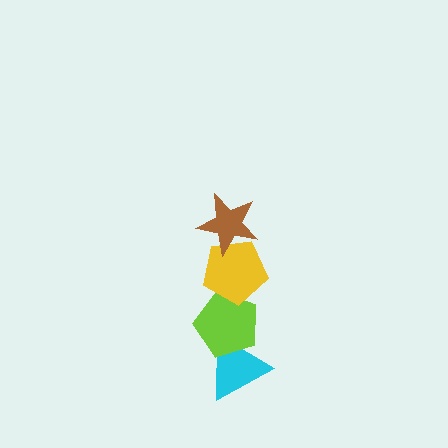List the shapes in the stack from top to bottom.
From top to bottom: the brown star, the yellow pentagon, the lime pentagon, the cyan triangle.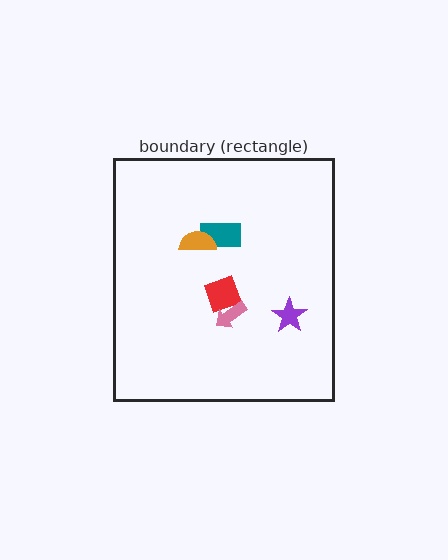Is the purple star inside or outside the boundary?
Inside.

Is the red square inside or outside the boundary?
Inside.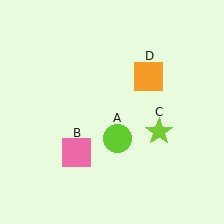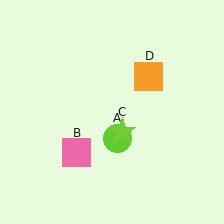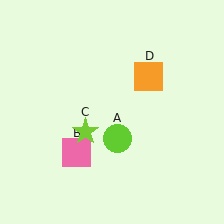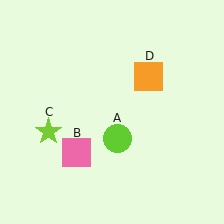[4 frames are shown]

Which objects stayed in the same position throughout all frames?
Lime circle (object A) and pink square (object B) and orange square (object D) remained stationary.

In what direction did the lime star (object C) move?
The lime star (object C) moved left.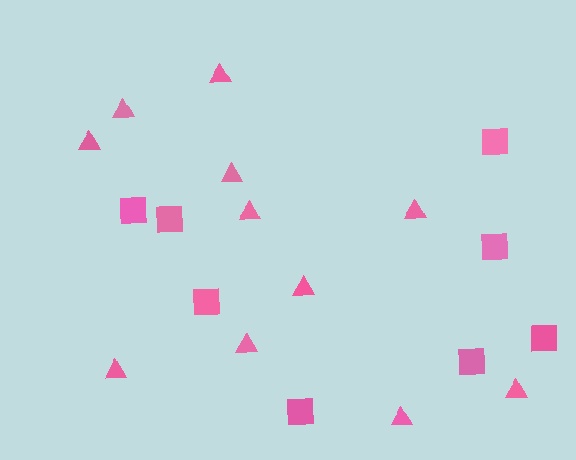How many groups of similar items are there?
There are 2 groups: one group of triangles (11) and one group of squares (8).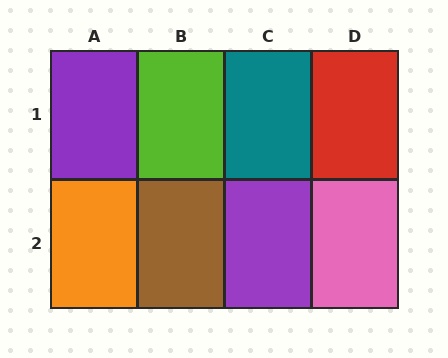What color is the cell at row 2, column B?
Brown.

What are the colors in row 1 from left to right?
Purple, lime, teal, red.